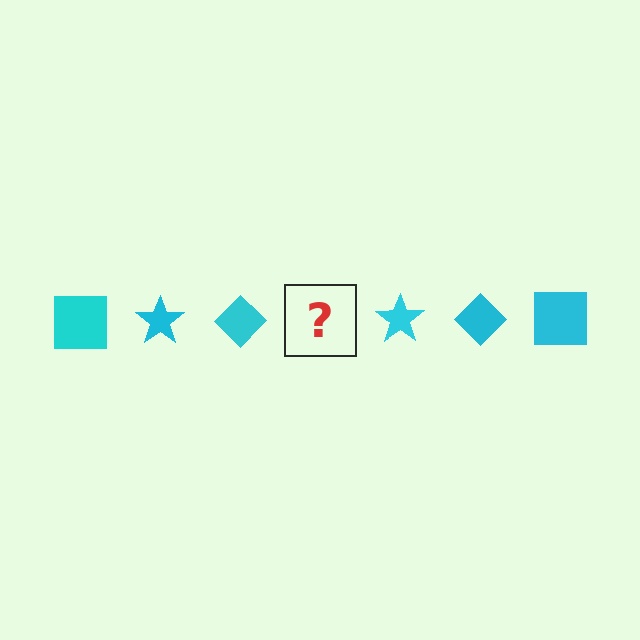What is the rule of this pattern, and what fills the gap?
The rule is that the pattern cycles through square, star, diamond shapes in cyan. The gap should be filled with a cyan square.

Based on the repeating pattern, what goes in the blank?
The blank should be a cyan square.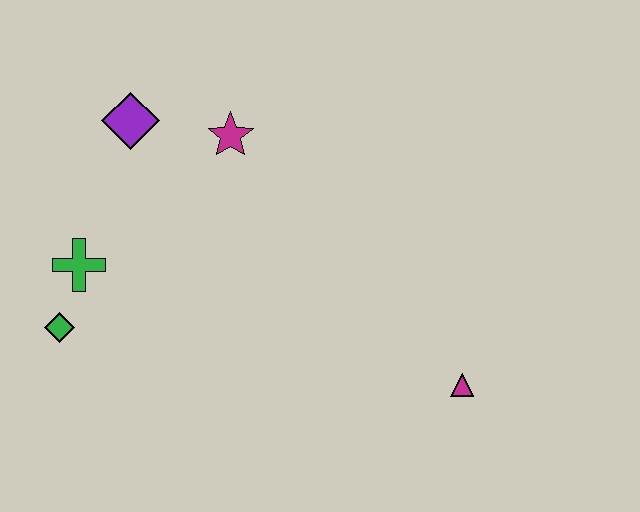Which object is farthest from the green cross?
The magenta triangle is farthest from the green cross.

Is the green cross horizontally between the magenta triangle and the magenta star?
No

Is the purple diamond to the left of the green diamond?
No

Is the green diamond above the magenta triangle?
Yes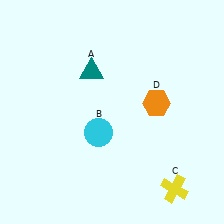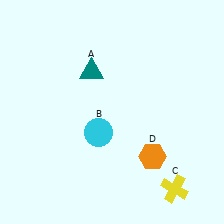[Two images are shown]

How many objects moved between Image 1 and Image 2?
1 object moved between the two images.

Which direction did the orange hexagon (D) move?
The orange hexagon (D) moved down.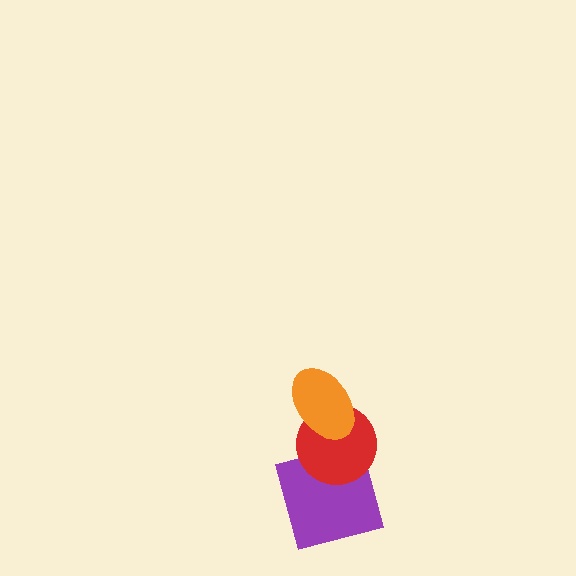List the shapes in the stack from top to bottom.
From top to bottom: the orange ellipse, the red circle, the purple square.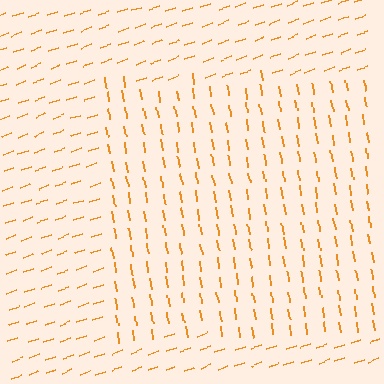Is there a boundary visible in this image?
Yes, there is a texture boundary formed by a change in line orientation.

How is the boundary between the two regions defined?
The boundary is defined purely by a change in line orientation (approximately 80 degrees difference). All lines are the same color and thickness.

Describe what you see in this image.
The image is filled with small orange line segments. A rectangle region in the image has lines oriented differently from the surrounding lines, creating a visible texture boundary.